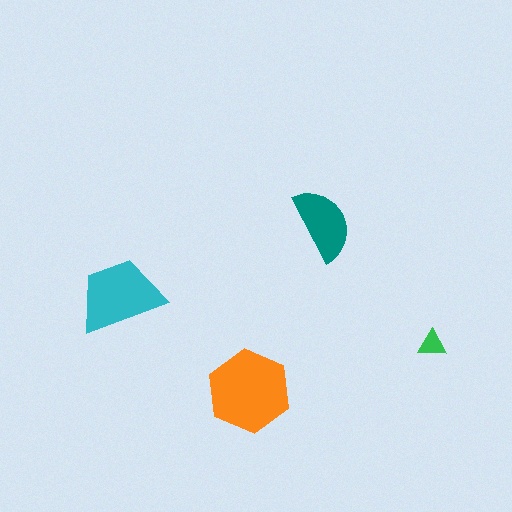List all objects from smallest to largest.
The green triangle, the teal semicircle, the cyan trapezoid, the orange hexagon.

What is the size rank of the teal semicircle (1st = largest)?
3rd.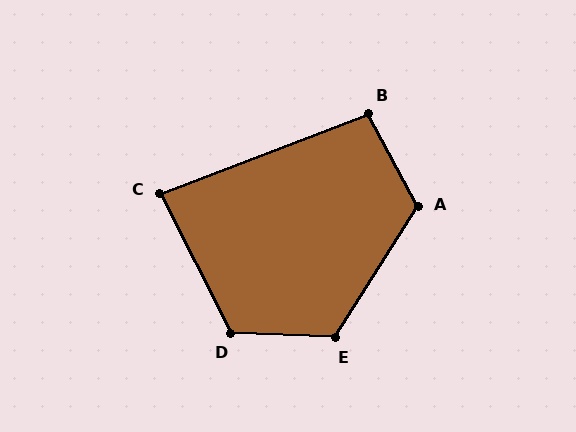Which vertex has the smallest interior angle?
C, at approximately 84 degrees.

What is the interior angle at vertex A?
Approximately 120 degrees (obtuse).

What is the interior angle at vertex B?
Approximately 97 degrees (obtuse).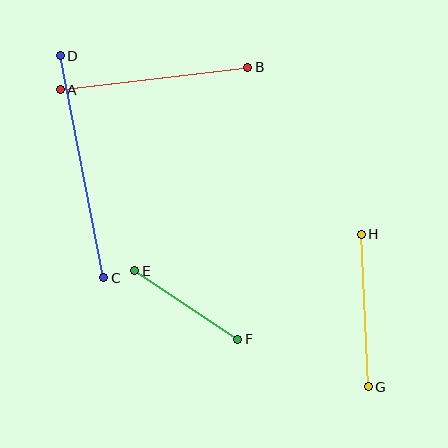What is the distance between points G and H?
The distance is approximately 152 pixels.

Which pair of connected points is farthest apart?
Points C and D are farthest apart.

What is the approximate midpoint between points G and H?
The midpoint is at approximately (365, 310) pixels.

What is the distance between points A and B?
The distance is approximately 189 pixels.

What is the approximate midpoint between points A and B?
The midpoint is at approximately (154, 79) pixels.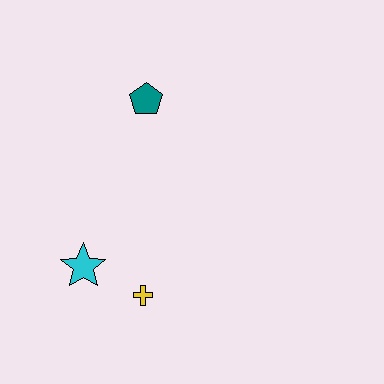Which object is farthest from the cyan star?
The teal pentagon is farthest from the cyan star.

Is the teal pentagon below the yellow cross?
No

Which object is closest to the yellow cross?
The cyan star is closest to the yellow cross.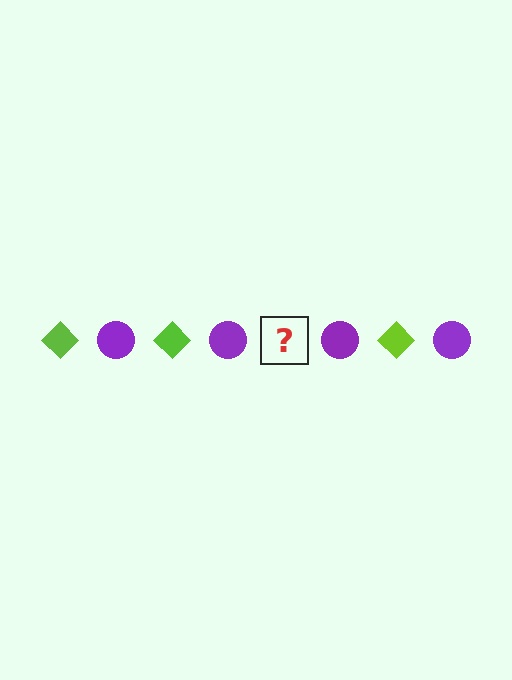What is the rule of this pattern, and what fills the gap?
The rule is that the pattern alternates between lime diamond and purple circle. The gap should be filled with a lime diamond.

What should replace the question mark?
The question mark should be replaced with a lime diamond.